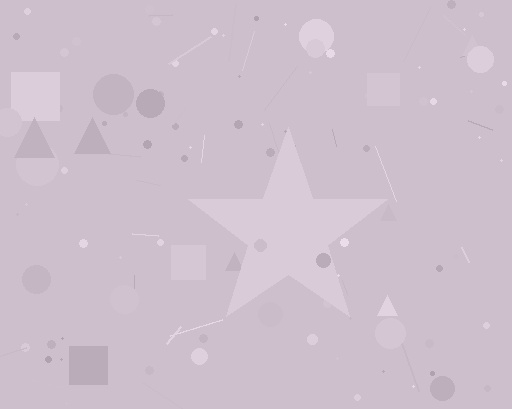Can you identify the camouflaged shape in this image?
The camouflaged shape is a star.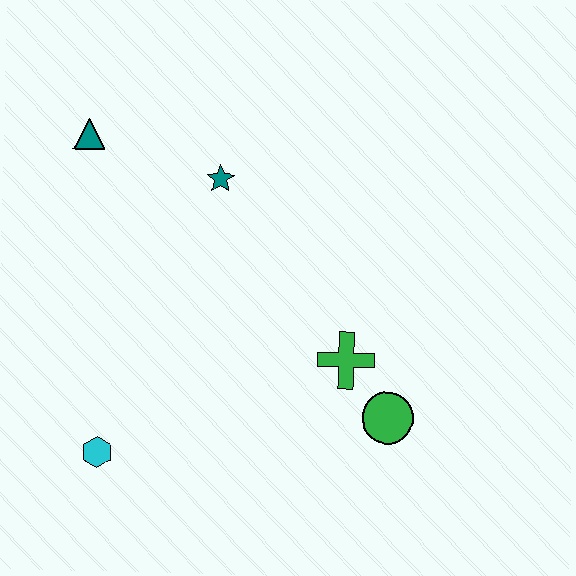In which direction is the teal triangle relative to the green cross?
The teal triangle is to the left of the green cross.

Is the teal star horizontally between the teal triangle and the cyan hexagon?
No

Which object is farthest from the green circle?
The teal triangle is farthest from the green circle.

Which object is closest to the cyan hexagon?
The green cross is closest to the cyan hexagon.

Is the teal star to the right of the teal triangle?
Yes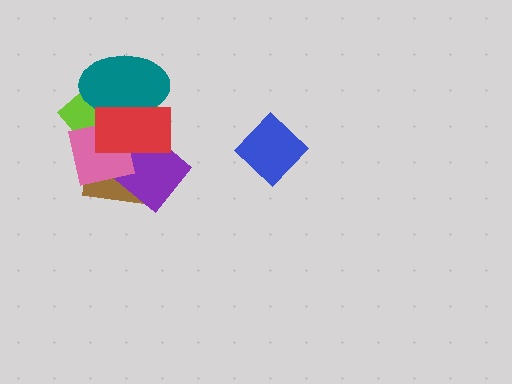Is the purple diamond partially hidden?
Yes, it is partially covered by another shape.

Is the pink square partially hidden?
Yes, it is partially covered by another shape.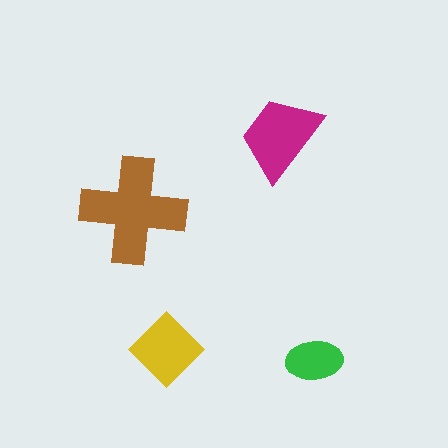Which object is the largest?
The brown cross.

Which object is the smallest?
The green ellipse.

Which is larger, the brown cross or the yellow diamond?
The brown cross.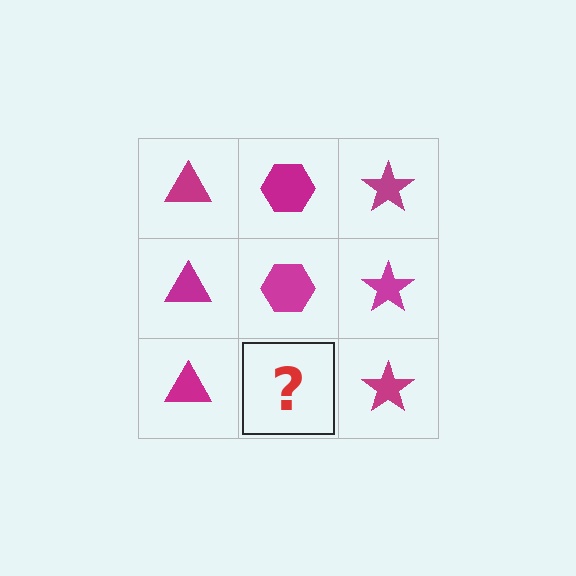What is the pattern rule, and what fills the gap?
The rule is that each column has a consistent shape. The gap should be filled with a magenta hexagon.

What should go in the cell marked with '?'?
The missing cell should contain a magenta hexagon.